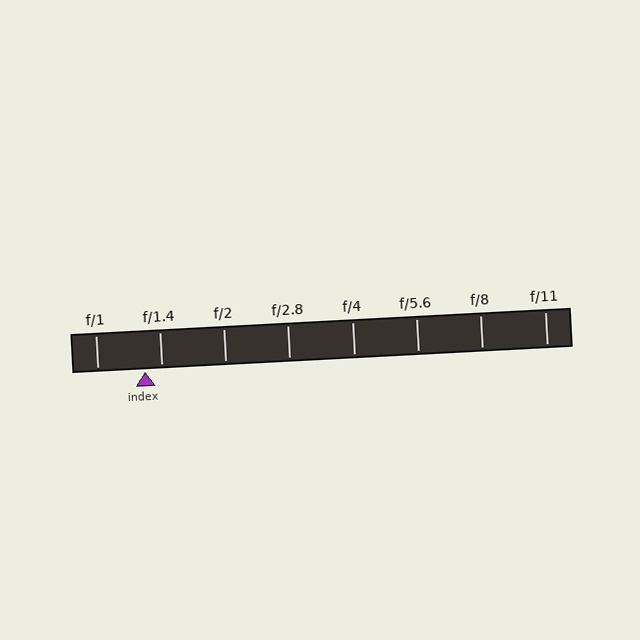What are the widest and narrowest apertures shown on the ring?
The widest aperture shown is f/1 and the narrowest is f/11.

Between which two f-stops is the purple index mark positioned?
The index mark is between f/1 and f/1.4.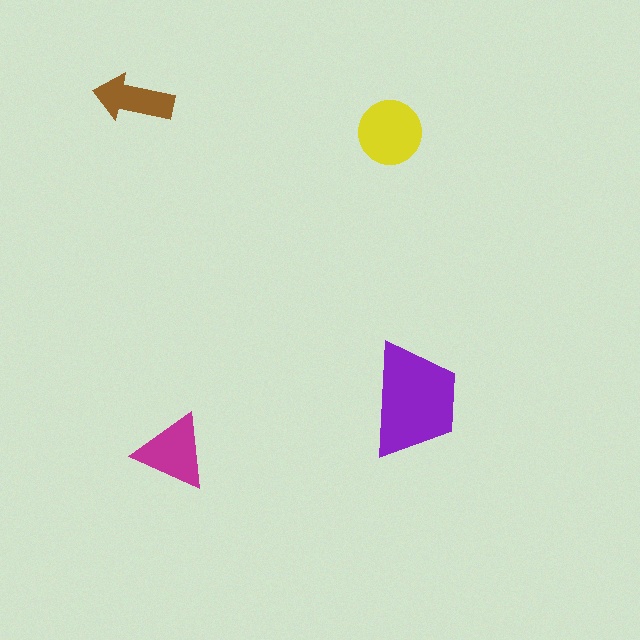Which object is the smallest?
The brown arrow.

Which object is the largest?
The purple trapezoid.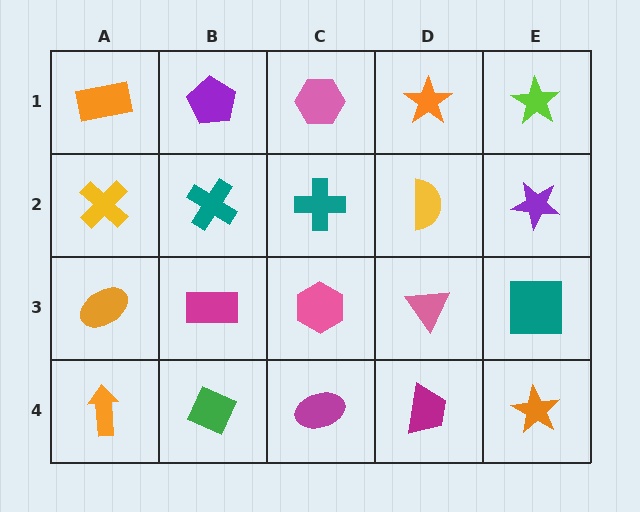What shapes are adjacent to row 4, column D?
A pink triangle (row 3, column D), a magenta ellipse (row 4, column C), an orange star (row 4, column E).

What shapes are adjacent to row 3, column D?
A yellow semicircle (row 2, column D), a magenta trapezoid (row 4, column D), a pink hexagon (row 3, column C), a teal square (row 3, column E).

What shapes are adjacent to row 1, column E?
A purple star (row 2, column E), an orange star (row 1, column D).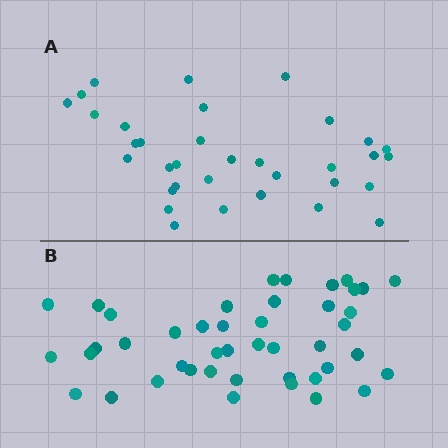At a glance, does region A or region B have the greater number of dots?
Region B (the bottom region) has more dots.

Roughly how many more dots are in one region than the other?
Region B has roughly 10 or so more dots than region A.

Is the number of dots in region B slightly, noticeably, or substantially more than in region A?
Region B has noticeably more, but not dramatically so. The ratio is roughly 1.3 to 1.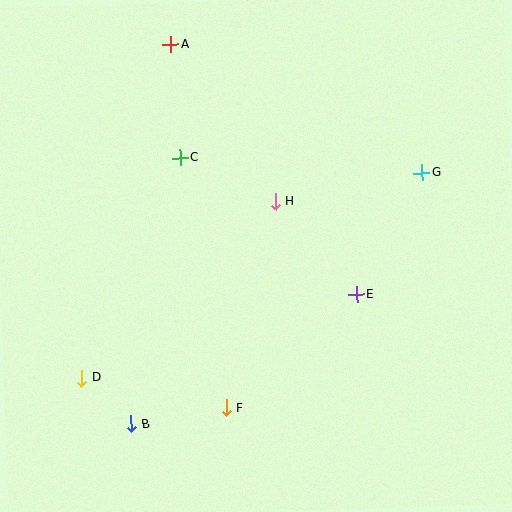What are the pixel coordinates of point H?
Point H is at (276, 202).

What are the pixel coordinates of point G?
Point G is at (422, 173).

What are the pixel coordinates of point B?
Point B is at (131, 424).